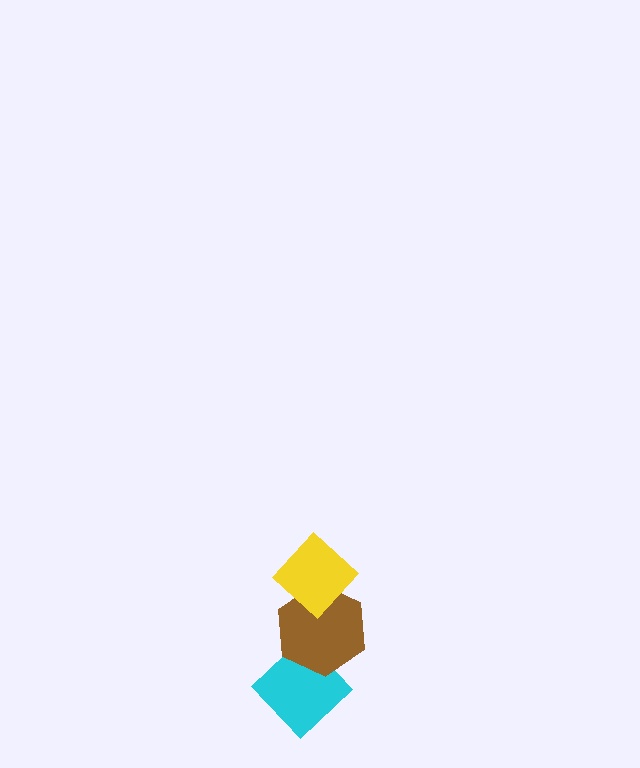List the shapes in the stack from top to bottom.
From top to bottom: the yellow diamond, the brown hexagon, the cyan diamond.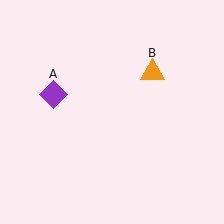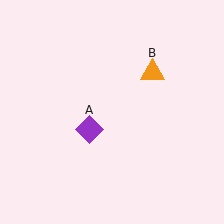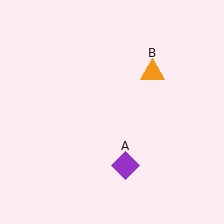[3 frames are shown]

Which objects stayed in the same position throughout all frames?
Orange triangle (object B) remained stationary.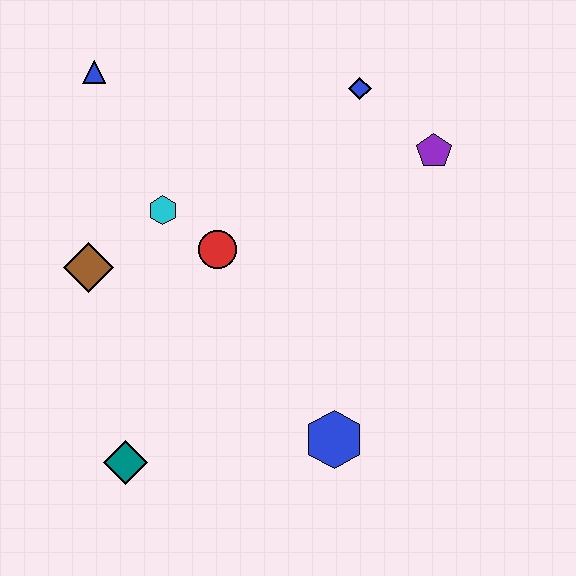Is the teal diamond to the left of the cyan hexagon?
Yes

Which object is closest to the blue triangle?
The cyan hexagon is closest to the blue triangle.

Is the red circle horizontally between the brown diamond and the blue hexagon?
Yes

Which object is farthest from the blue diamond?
The teal diamond is farthest from the blue diamond.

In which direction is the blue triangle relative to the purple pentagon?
The blue triangle is to the left of the purple pentagon.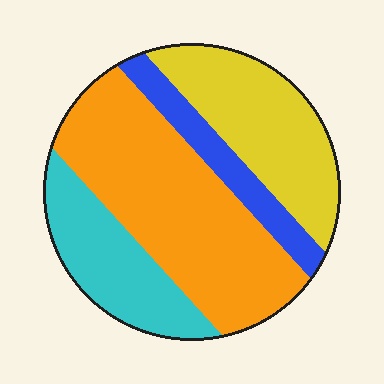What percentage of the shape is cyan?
Cyan takes up less than a quarter of the shape.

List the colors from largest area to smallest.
From largest to smallest: orange, yellow, cyan, blue.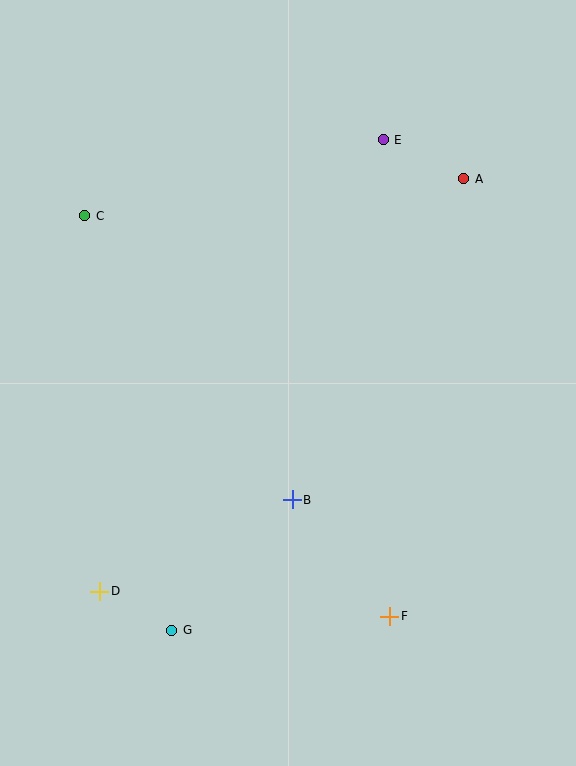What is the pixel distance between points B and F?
The distance between B and F is 152 pixels.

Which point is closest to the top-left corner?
Point C is closest to the top-left corner.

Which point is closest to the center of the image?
Point B at (292, 500) is closest to the center.